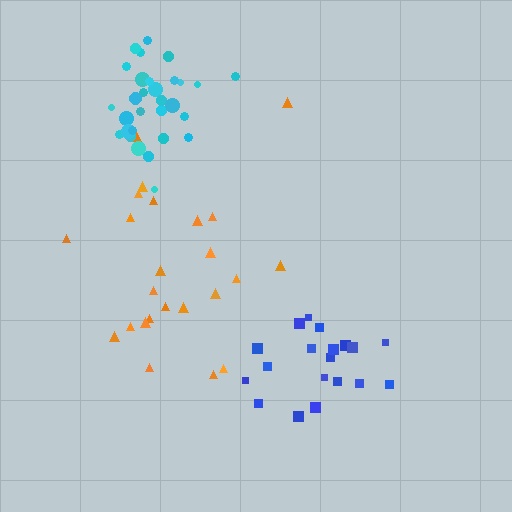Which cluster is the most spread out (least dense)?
Orange.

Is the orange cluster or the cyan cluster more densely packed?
Cyan.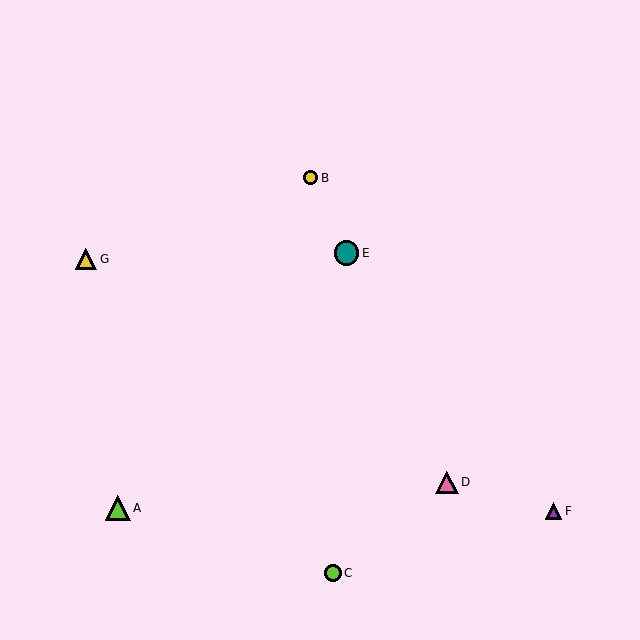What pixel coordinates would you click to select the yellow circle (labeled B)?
Click at (311, 178) to select the yellow circle B.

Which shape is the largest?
The teal circle (labeled E) is the largest.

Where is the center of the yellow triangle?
The center of the yellow triangle is at (86, 259).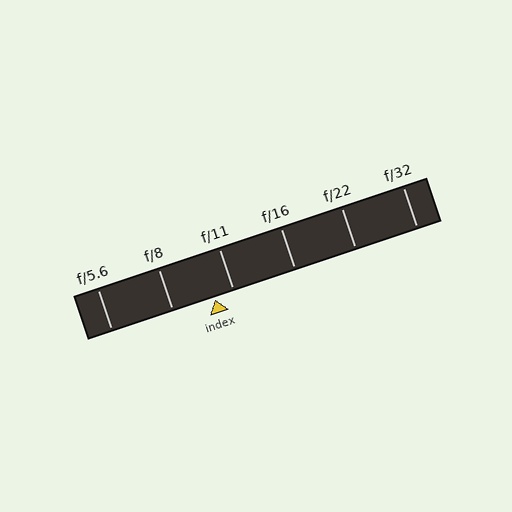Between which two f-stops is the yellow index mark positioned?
The index mark is between f/8 and f/11.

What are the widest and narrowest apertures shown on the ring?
The widest aperture shown is f/5.6 and the narrowest is f/32.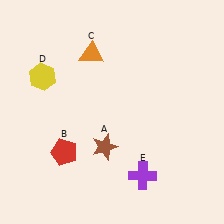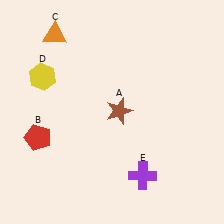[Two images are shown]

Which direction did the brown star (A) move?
The brown star (A) moved up.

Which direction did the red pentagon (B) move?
The red pentagon (B) moved left.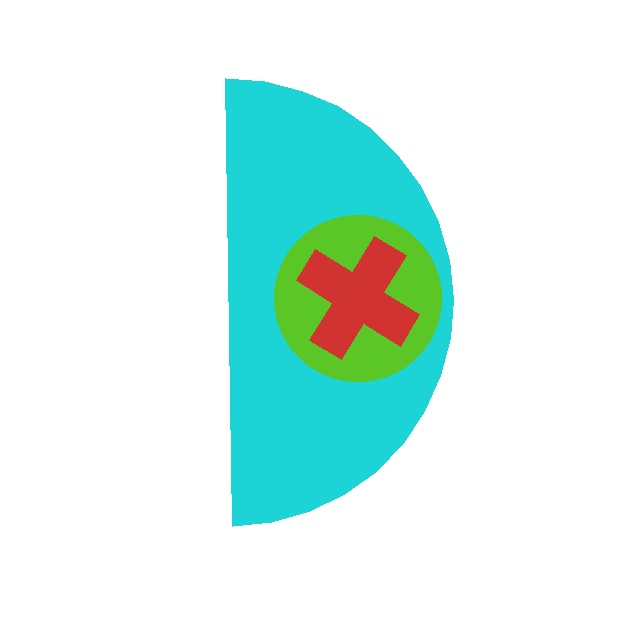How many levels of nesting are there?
3.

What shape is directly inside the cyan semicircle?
The lime circle.